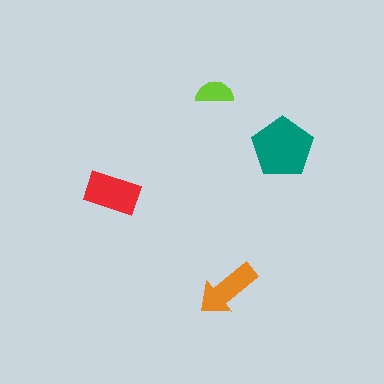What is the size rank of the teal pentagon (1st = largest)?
1st.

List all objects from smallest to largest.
The lime semicircle, the orange arrow, the red rectangle, the teal pentagon.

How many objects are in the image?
There are 4 objects in the image.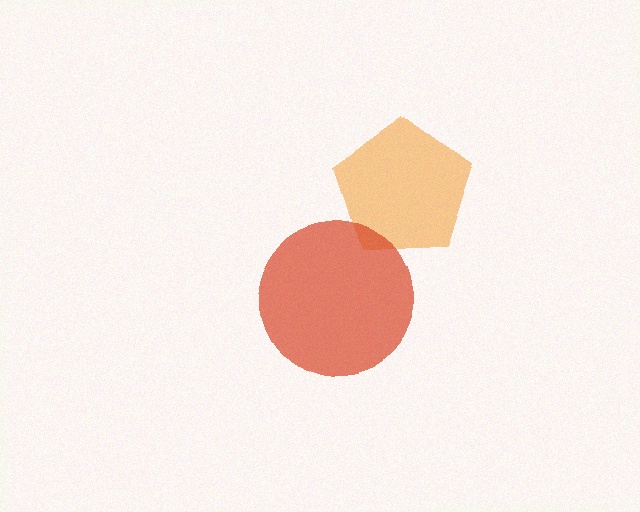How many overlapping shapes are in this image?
There are 2 overlapping shapes in the image.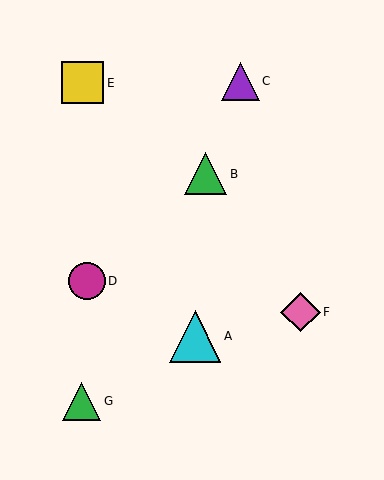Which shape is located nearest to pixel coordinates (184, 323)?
The cyan triangle (labeled A) at (195, 336) is nearest to that location.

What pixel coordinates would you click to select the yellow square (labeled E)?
Click at (83, 83) to select the yellow square E.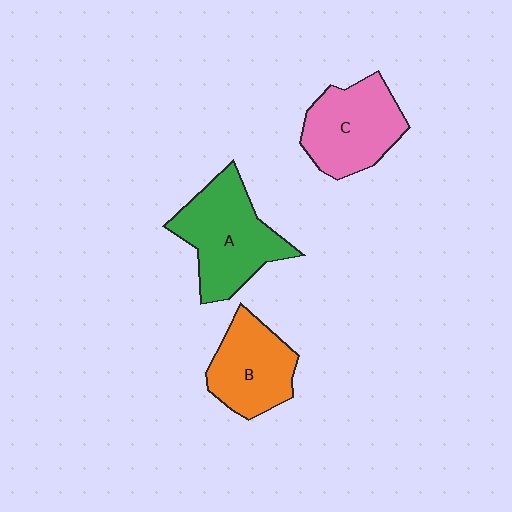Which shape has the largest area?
Shape A (green).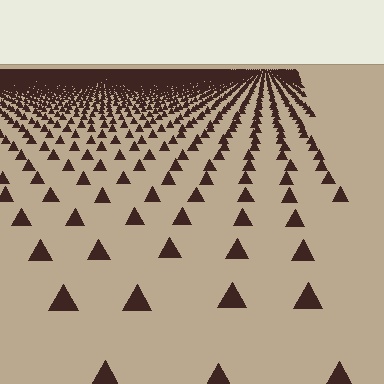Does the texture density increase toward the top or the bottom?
Density increases toward the top.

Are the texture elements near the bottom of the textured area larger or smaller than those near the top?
Larger. Near the bottom, elements are closer to the viewer and appear at a bigger on-screen size.